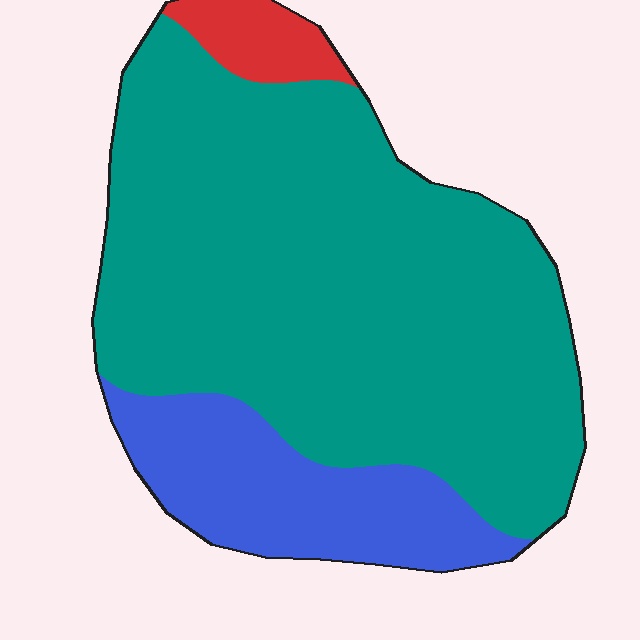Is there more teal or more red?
Teal.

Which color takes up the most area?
Teal, at roughly 75%.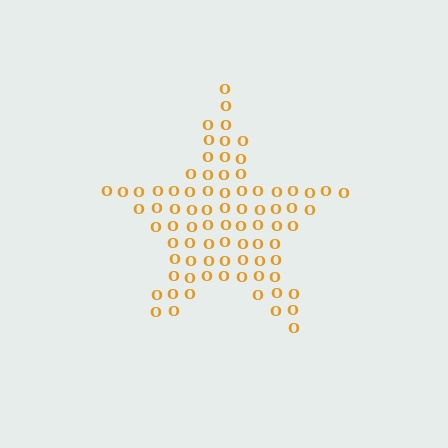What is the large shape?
The large shape is a star.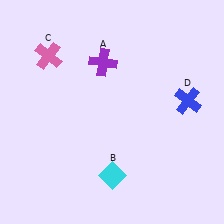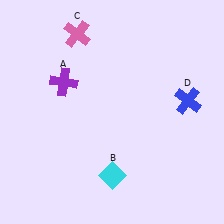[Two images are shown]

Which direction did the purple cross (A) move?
The purple cross (A) moved left.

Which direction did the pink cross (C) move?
The pink cross (C) moved right.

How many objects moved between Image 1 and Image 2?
2 objects moved between the two images.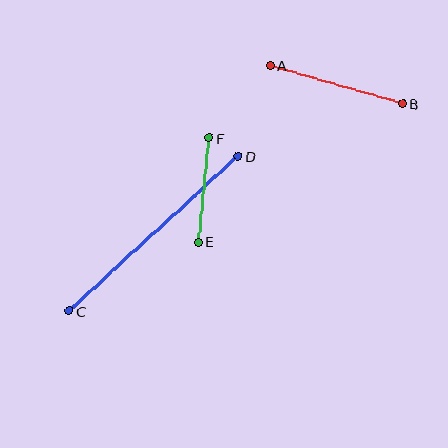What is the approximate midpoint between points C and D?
The midpoint is at approximately (154, 234) pixels.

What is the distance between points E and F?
The distance is approximately 105 pixels.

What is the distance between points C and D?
The distance is approximately 229 pixels.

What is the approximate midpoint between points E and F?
The midpoint is at approximately (204, 190) pixels.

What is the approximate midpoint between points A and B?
The midpoint is at approximately (336, 85) pixels.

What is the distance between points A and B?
The distance is approximately 137 pixels.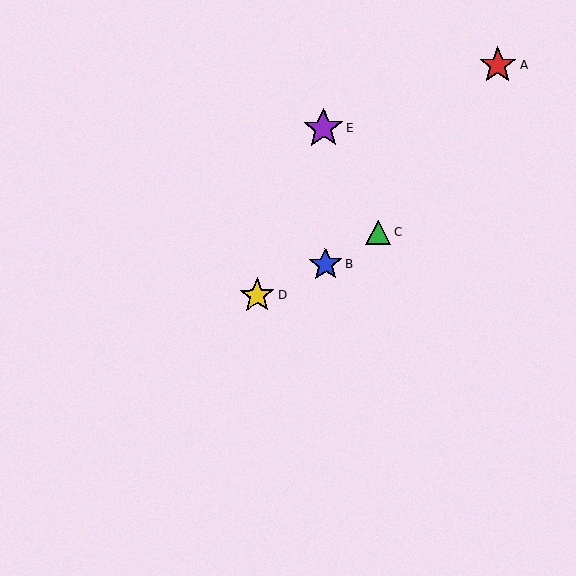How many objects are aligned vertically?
2 objects (B, E) are aligned vertically.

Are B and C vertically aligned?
No, B is at x≈325 and C is at x≈378.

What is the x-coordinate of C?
Object C is at x≈378.